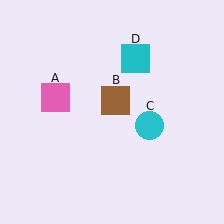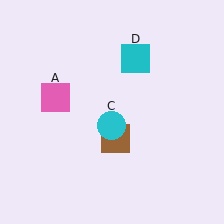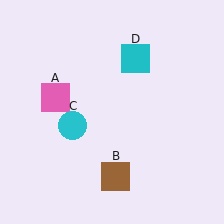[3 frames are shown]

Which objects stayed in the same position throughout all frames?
Pink square (object A) and cyan square (object D) remained stationary.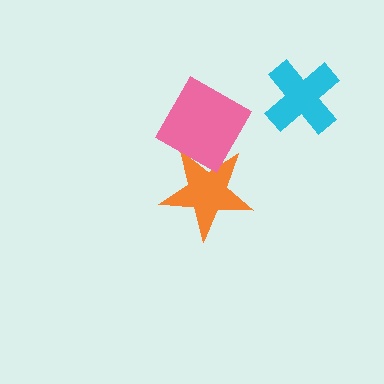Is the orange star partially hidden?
Yes, it is partially covered by another shape.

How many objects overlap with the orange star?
1 object overlaps with the orange star.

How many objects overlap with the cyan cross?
0 objects overlap with the cyan cross.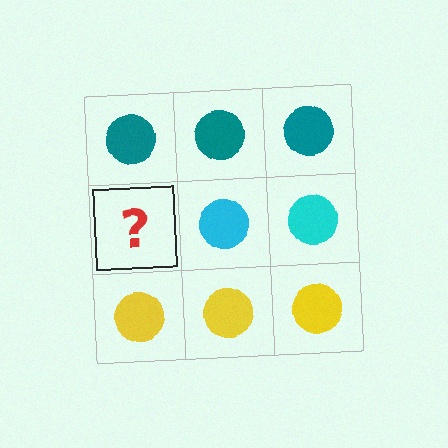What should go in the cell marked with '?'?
The missing cell should contain a cyan circle.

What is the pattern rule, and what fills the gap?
The rule is that each row has a consistent color. The gap should be filled with a cyan circle.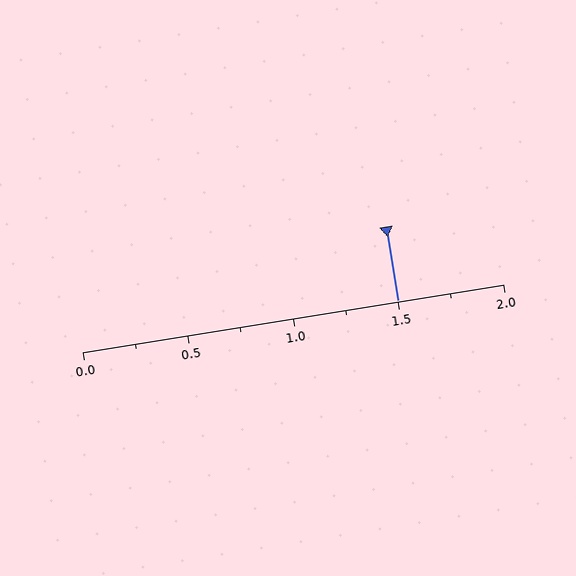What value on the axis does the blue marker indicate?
The marker indicates approximately 1.5.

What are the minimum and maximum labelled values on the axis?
The axis runs from 0.0 to 2.0.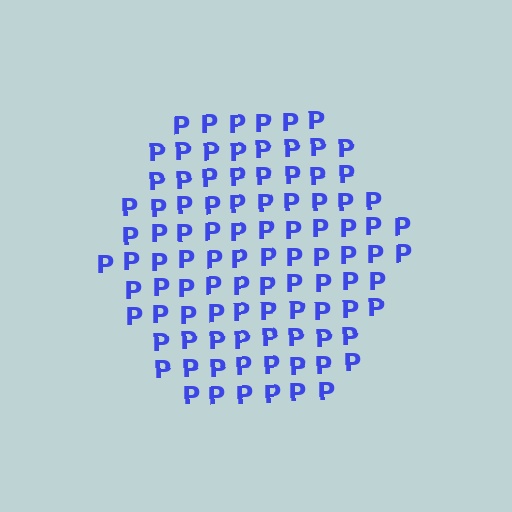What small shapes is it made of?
It is made of small letter P's.